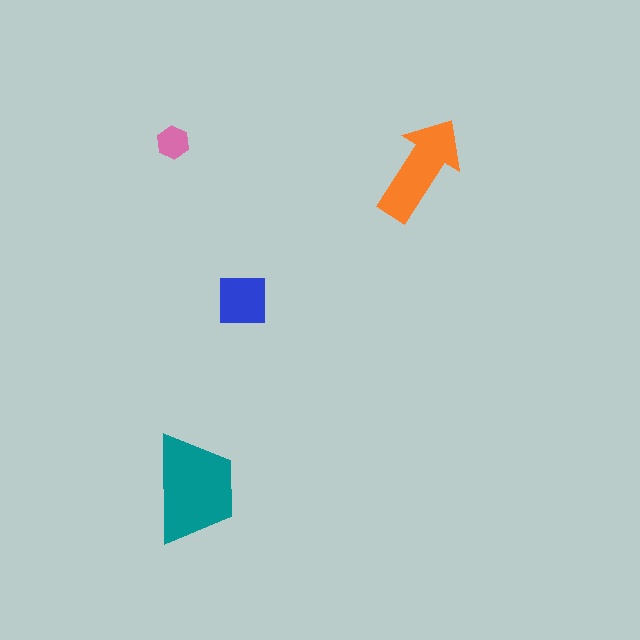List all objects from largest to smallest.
The teal trapezoid, the orange arrow, the blue square, the pink hexagon.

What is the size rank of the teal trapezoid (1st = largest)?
1st.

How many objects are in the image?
There are 4 objects in the image.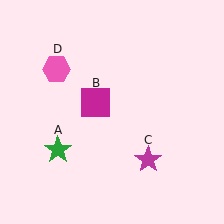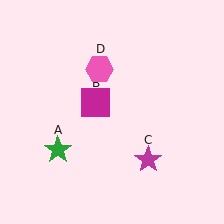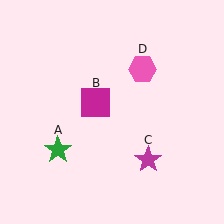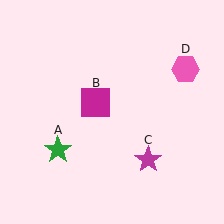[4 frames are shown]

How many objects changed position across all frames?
1 object changed position: pink hexagon (object D).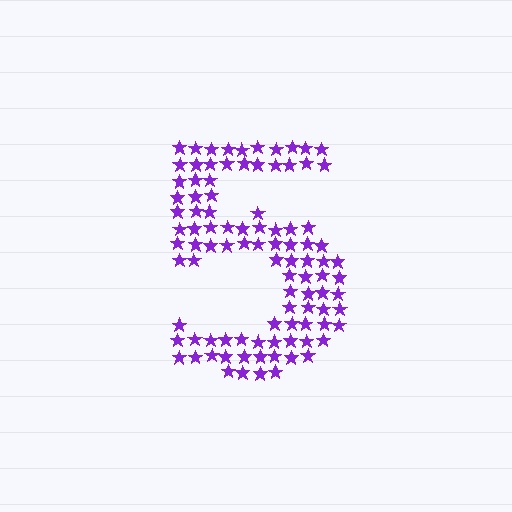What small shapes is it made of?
It is made of small stars.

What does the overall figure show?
The overall figure shows the digit 5.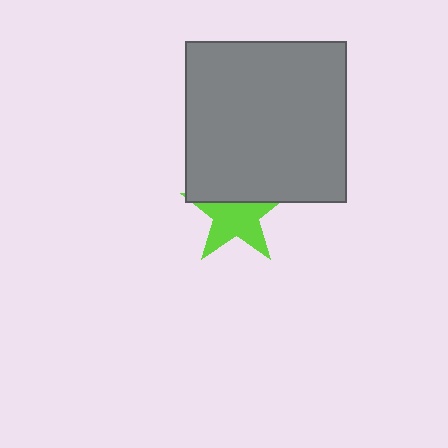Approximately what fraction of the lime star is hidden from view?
Roughly 38% of the lime star is hidden behind the gray square.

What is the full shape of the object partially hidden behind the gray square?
The partially hidden object is a lime star.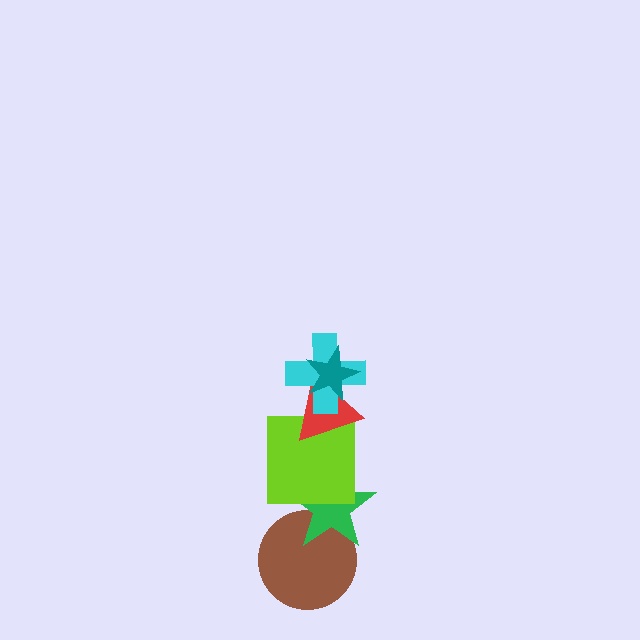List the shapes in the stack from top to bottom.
From top to bottom: the teal star, the cyan cross, the red triangle, the lime square, the green star, the brown circle.